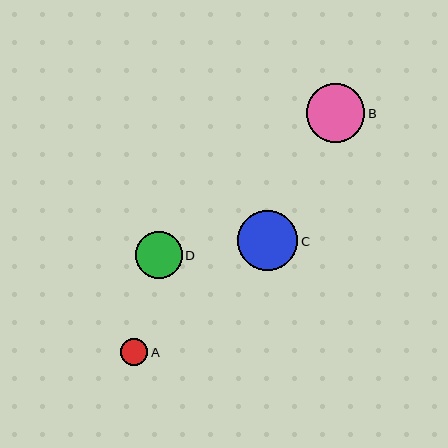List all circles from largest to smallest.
From largest to smallest: C, B, D, A.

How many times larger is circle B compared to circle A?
Circle B is approximately 2.1 times the size of circle A.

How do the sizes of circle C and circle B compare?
Circle C and circle B are approximately the same size.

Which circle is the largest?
Circle C is the largest with a size of approximately 60 pixels.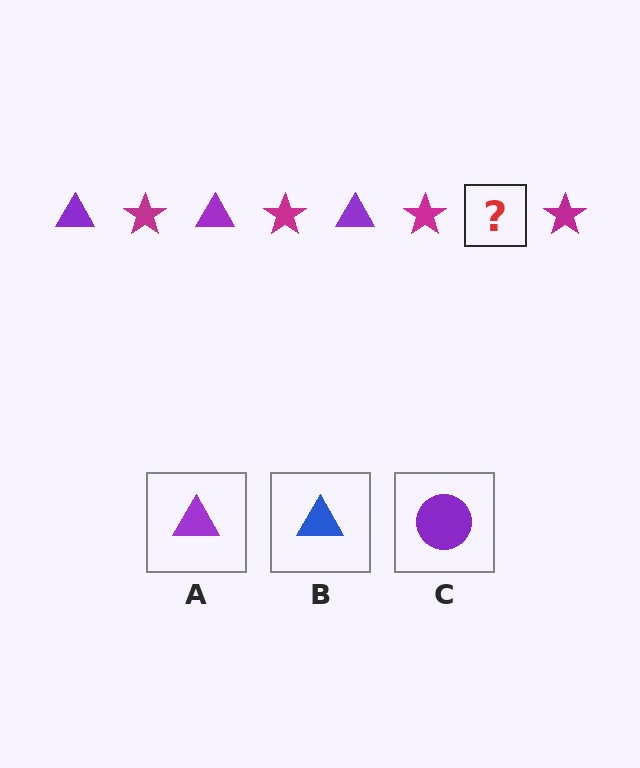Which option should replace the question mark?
Option A.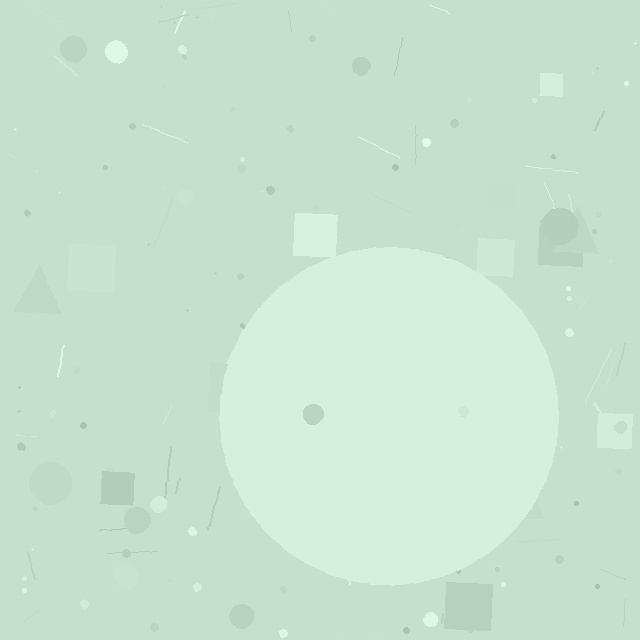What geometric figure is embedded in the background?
A circle is embedded in the background.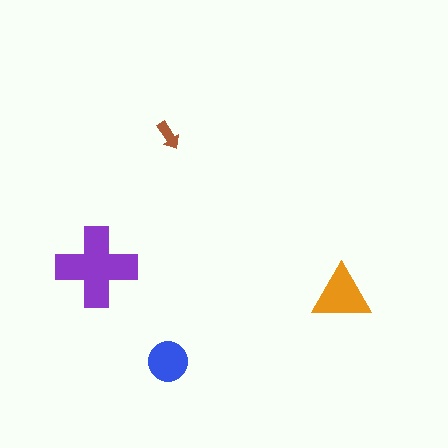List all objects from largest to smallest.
The purple cross, the orange triangle, the blue circle, the brown arrow.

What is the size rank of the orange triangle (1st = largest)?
2nd.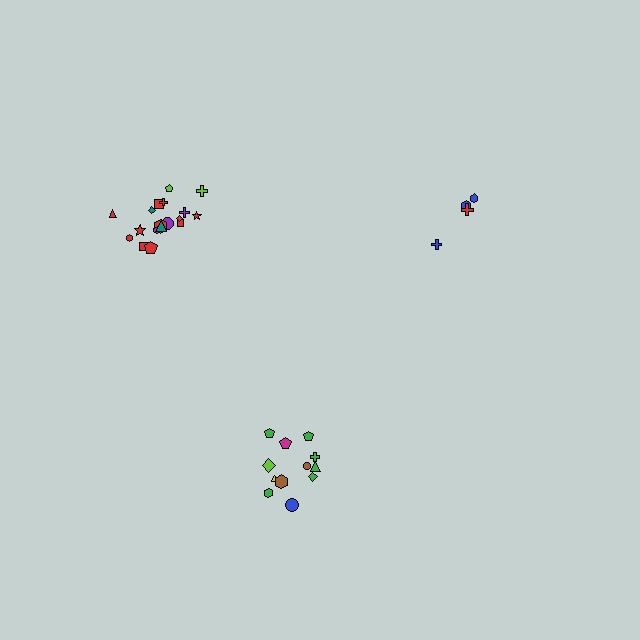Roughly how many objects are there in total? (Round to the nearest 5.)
Roughly 35 objects in total.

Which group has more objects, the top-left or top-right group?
The top-left group.